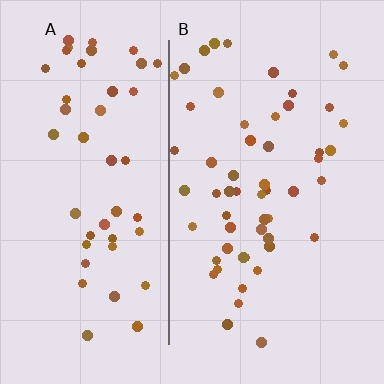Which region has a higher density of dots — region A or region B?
B (the right).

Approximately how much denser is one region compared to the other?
Approximately 1.1× — region B over region A.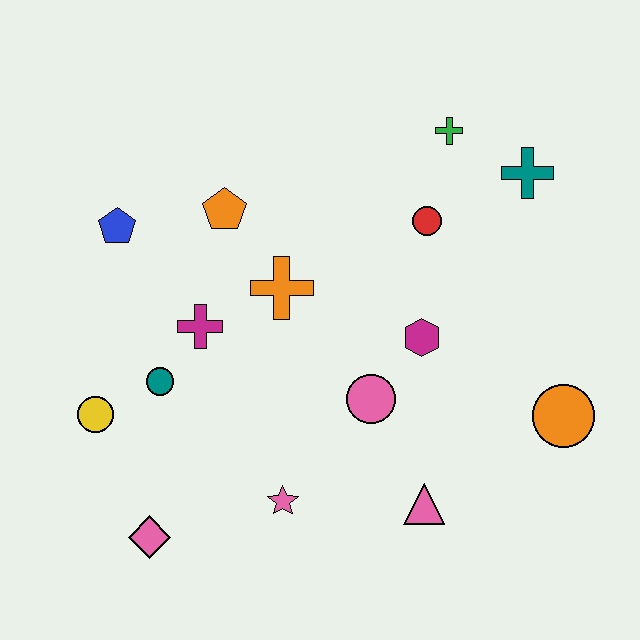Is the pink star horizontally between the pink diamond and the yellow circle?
No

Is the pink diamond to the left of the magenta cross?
Yes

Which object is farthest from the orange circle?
The blue pentagon is farthest from the orange circle.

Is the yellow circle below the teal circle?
Yes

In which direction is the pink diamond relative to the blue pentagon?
The pink diamond is below the blue pentagon.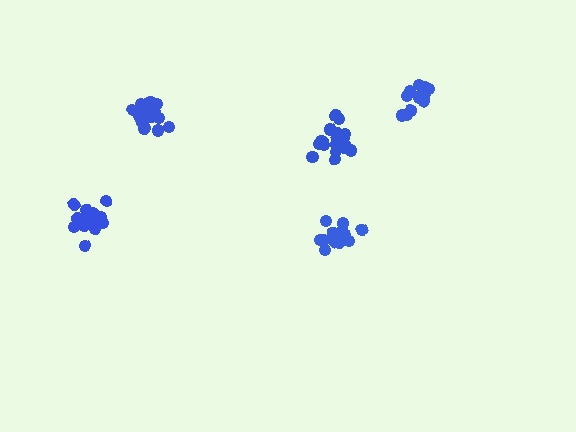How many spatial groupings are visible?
There are 5 spatial groupings.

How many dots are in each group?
Group 1: 18 dots, Group 2: 15 dots, Group 3: 18 dots, Group 4: 19 dots, Group 5: 18 dots (88 total).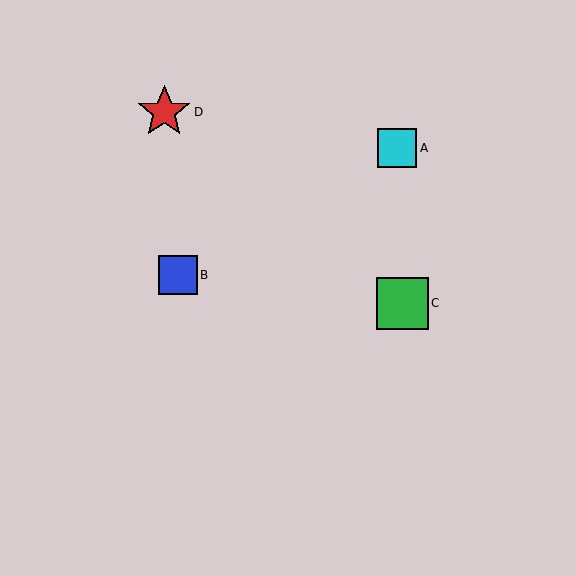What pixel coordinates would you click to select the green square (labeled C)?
Click at (402, 303) to select the green square C.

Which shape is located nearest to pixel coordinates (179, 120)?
The red star (labeled D) at (164, 112) is nearest to that location.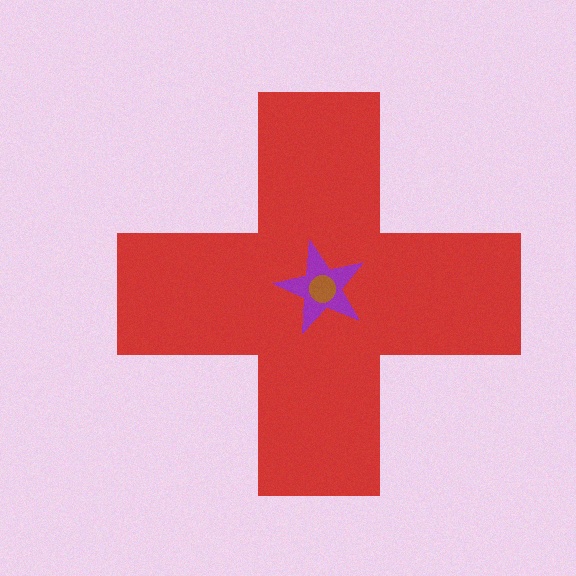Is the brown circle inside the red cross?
Yes.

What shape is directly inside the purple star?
The brown circle.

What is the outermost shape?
The red cross.